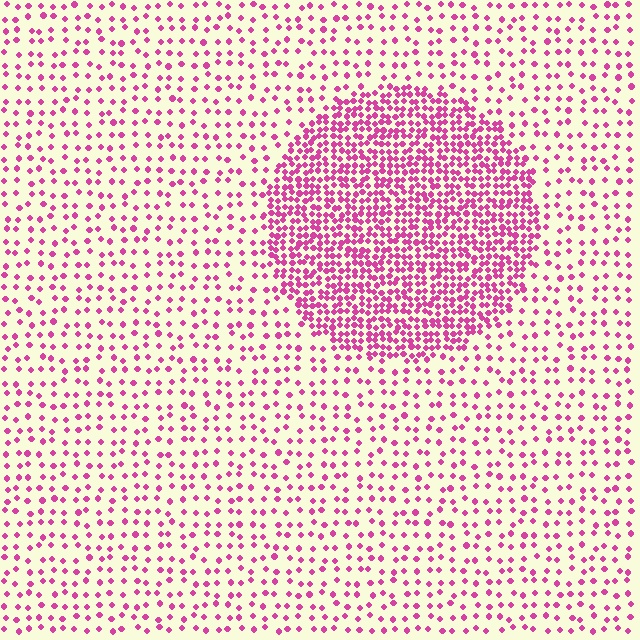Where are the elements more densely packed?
The elements are more densely packed inside the circle boundary.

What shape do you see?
I see a circle.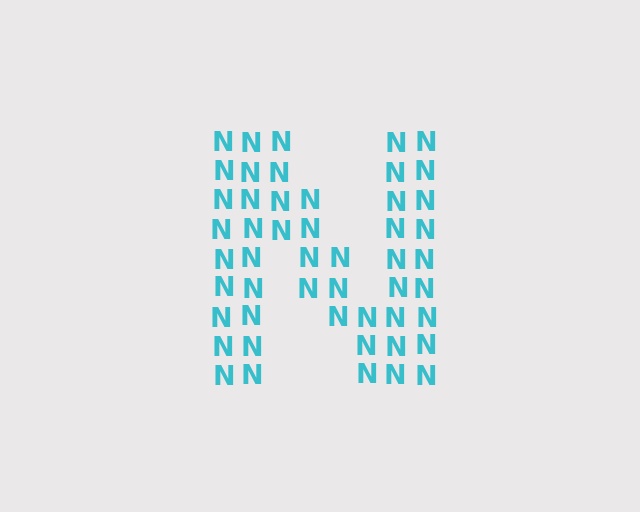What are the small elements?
The small elements are letter N's.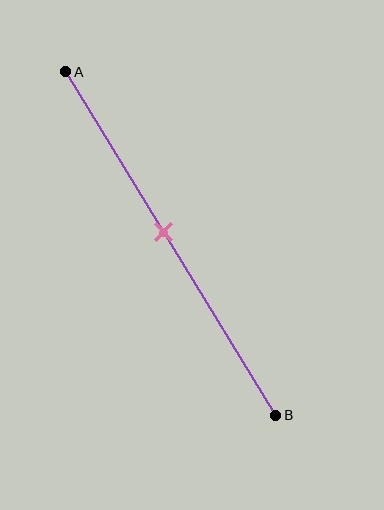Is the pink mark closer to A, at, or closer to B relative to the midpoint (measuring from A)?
The pink mark is closer to point A than the midpoint of segment AB.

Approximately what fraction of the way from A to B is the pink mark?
The pink mark is approximately 45% of the way from A to B.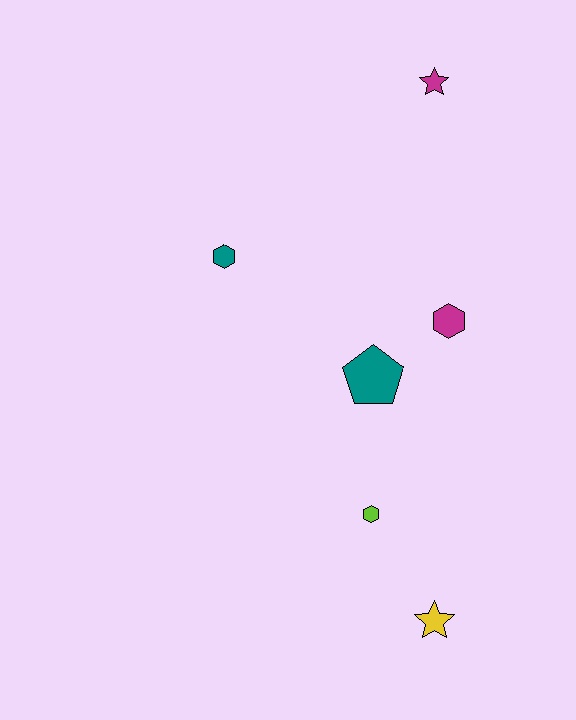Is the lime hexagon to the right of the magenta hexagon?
No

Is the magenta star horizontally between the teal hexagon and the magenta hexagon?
Yes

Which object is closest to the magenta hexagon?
The teal pentagon is closest to the magenta hexagon.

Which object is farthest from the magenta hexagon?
The yellow star is farthest from the magenta hexagon.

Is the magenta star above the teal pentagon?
Yes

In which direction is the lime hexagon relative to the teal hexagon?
The lime hexagon is below the teal hexagon.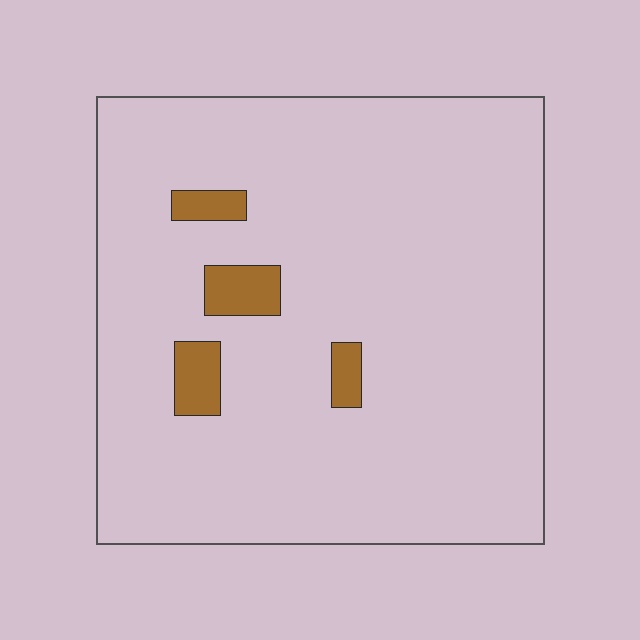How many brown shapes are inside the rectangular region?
4.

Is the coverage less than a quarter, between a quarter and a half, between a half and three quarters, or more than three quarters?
Less than a quarter.